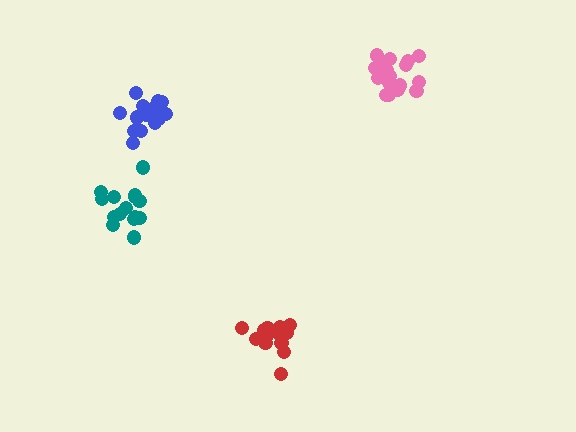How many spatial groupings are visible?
There are 4 spatial groupings.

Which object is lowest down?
The red cluster is bottommost.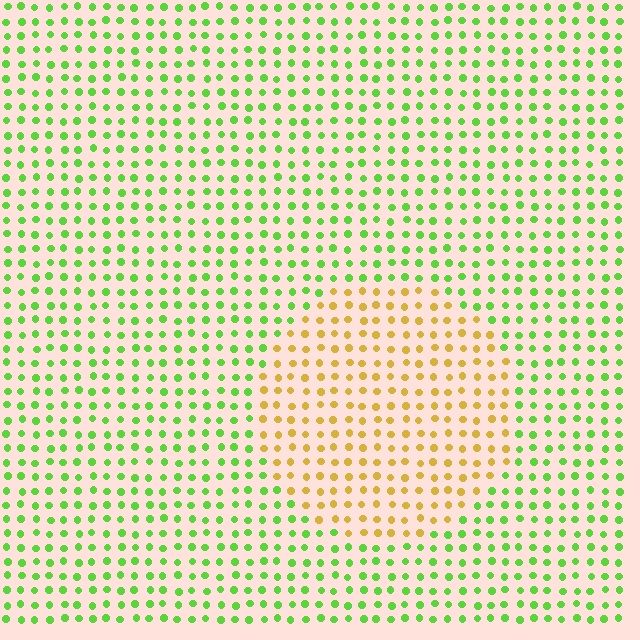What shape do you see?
I see a circle.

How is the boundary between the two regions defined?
The boundary is defined purely by a slight shift in hue (about 61 degrees). Spacing, size, and orientation are identical on both sides.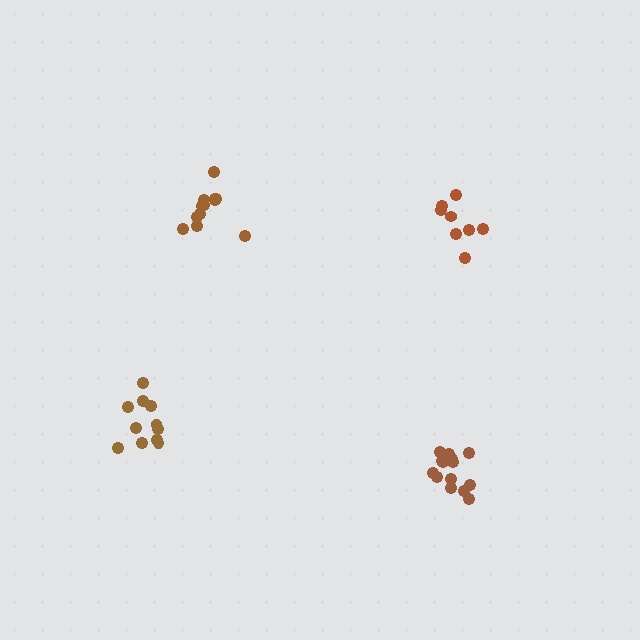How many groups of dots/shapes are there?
There are 4 groups.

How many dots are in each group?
Group 1: 8 dots, Group 2: 12 dots, Group 3: 11 dots, Group 4: 14 dots (45 total).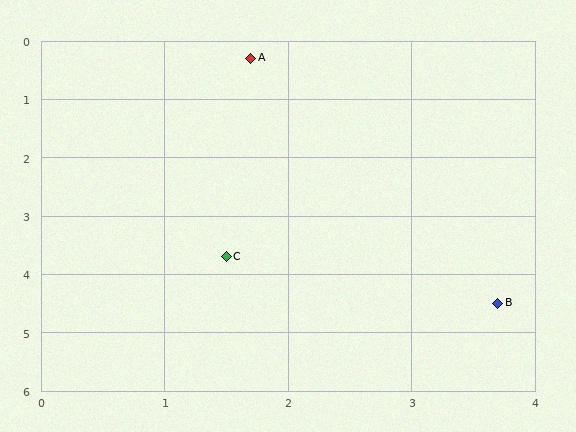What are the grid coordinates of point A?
Point A is at approximately (1.7, 0.3).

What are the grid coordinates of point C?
Point C is at approximately (1.5, 3.7).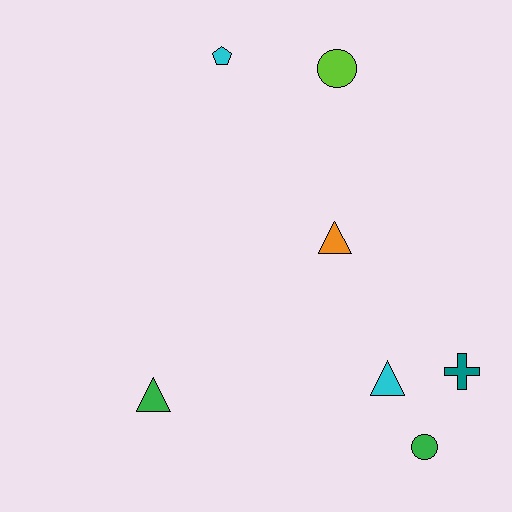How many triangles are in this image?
There are 3 triangles.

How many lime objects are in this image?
There is 1 lime object.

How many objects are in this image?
There are 7 objects.